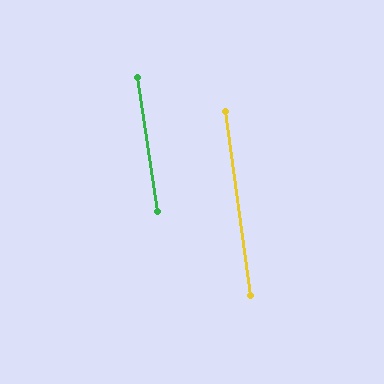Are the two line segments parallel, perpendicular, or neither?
Parallel — their directions differ by only 0.8°.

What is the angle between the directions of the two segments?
Approximately 1 degree.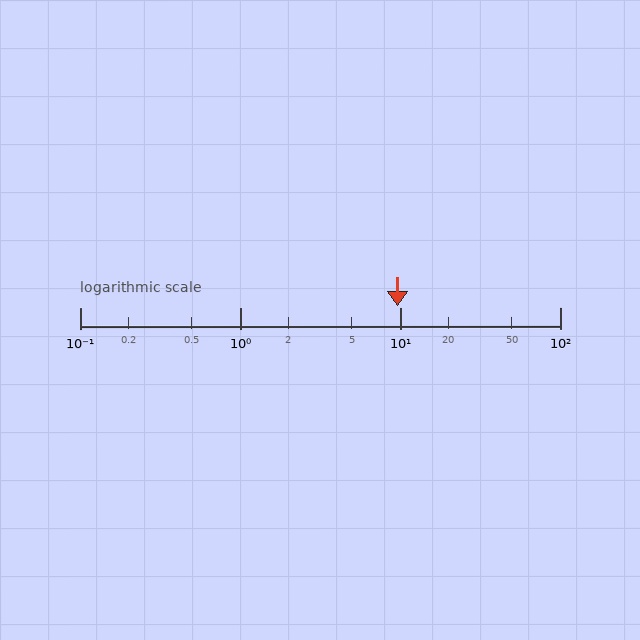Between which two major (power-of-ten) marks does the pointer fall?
The pointer is between 1 and 10.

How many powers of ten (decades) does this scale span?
The scale spans 3 decades, from 0.1 to 100.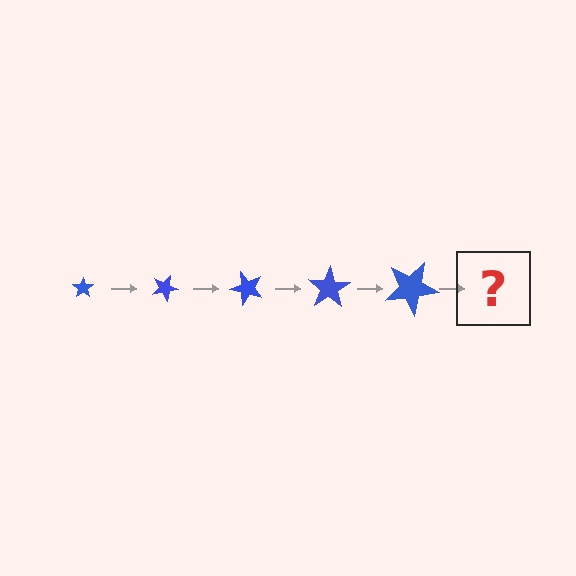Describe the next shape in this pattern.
It should be a star, larger than the previous one and rotated 125 degrees from the start.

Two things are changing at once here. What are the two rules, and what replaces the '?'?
The two rules are that the star grows larger each step and it rotates 25 degrees each step. The '?' should be a star, larger than the previous one and rotated 125 degrees from the start.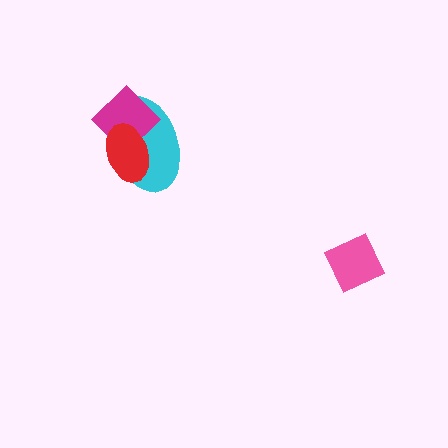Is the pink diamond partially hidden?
No, no other shape covers it.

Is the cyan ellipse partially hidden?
Yes, it is partially covered by another shape.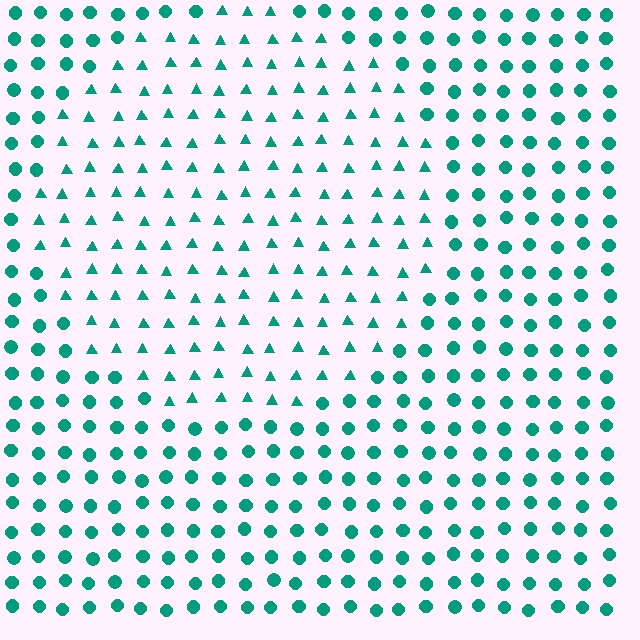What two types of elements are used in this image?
The image uses triangles inside the circle region and circles outside it.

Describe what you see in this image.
The image is filled with small teal elements arranged in a uniform grid. A circle-shaped region contains triangles, while the surrounding area contains circles. The boundary is defined purely by the change in element shape.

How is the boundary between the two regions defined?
The boundary is defined by a change in element shape: triangles inside vs. circles outside. All elements share the same color and spacing.